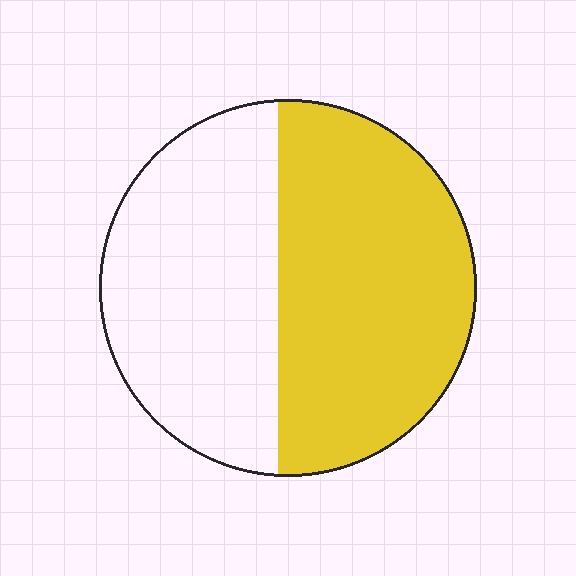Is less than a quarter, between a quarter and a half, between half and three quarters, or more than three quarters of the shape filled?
Between half and three quarters.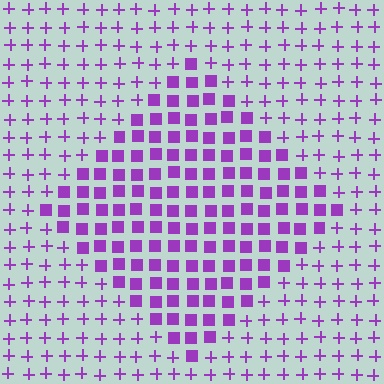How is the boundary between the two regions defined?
The boundary is defined by a change in element shape: squares inside vs. plus signs outside. All elements share the same color and spacing.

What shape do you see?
I see a diamond.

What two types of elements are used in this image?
The image uses squares inside the diamond region and plus signs outside it.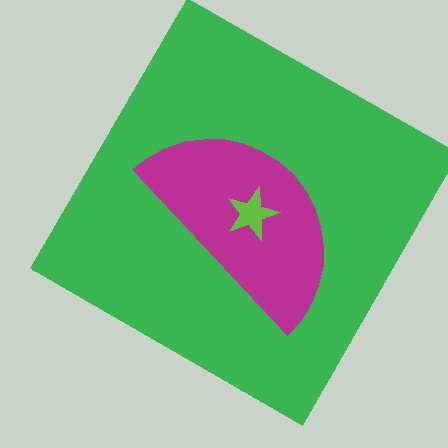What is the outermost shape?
The green square.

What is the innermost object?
The lime star.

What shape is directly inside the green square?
The magenta semicircle.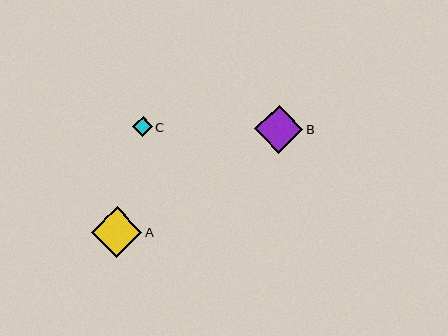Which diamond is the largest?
Diamond A is the largest with a size of approximately 51 pixels.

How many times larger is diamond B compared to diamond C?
Diamond B is approximately 2.4 times the size of diamond C.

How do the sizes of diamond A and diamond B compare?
Diamond A and diamond B are approximately the same size.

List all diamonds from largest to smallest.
From largest to smallest: A, B, C.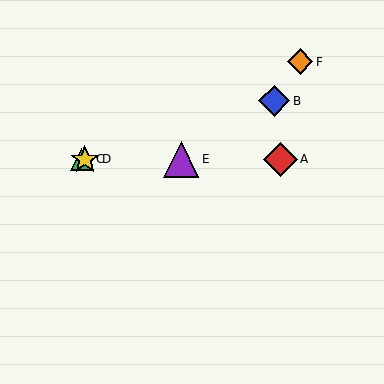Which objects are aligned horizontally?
Objects A, C, D, E are aligned horizontally.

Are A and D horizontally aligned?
Yes, both are at y≈160.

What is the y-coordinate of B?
Object B is at y≈101.